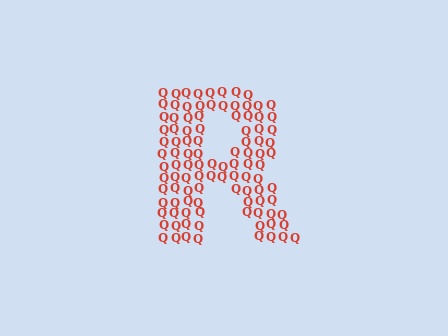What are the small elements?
The small elements are letter Q's.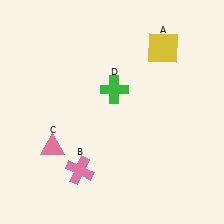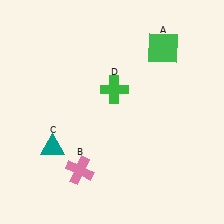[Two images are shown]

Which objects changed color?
A changed from yellow to green. C changed from pink to teal.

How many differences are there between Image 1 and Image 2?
There are 2 differences between the two images.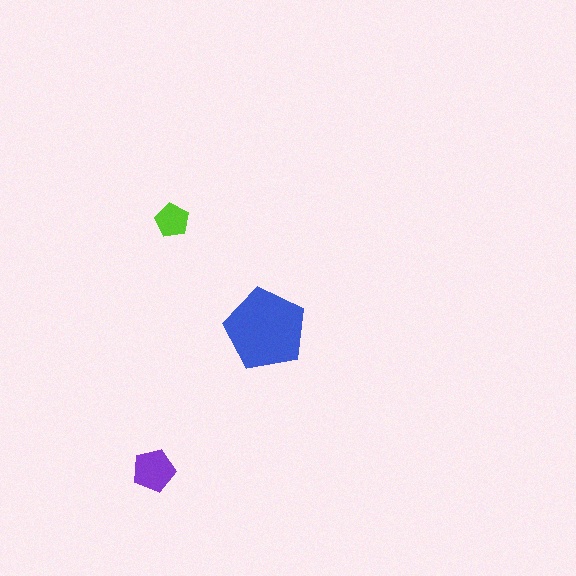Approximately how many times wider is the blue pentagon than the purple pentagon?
About 2 times wider.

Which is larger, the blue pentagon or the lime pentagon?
The blue one.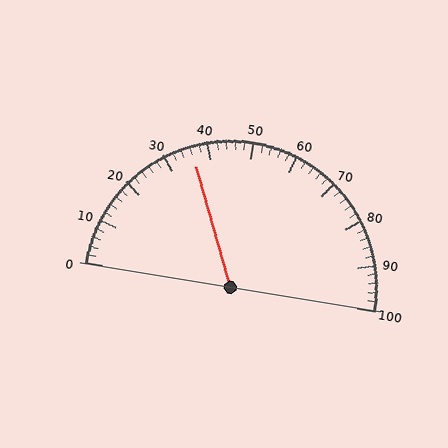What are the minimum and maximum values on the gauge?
The gauge ranges from 0 to 100.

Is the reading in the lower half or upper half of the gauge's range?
The reading is in the lower half of the range (0 to 100).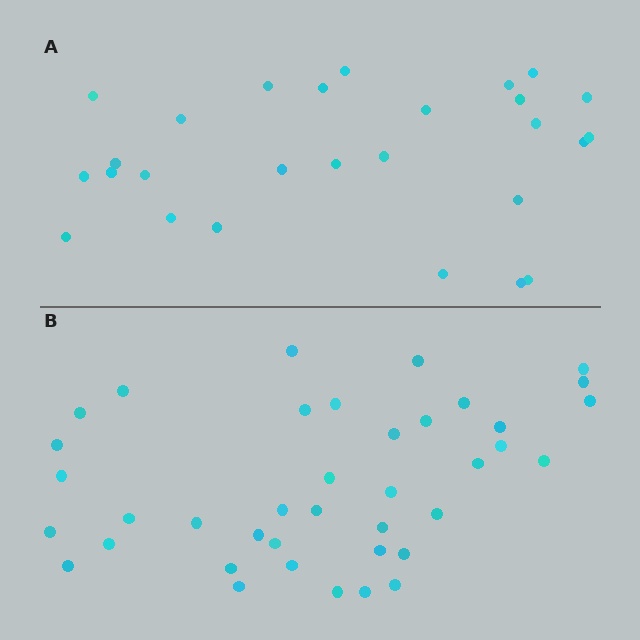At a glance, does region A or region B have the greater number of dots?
Region B (the bottom region) has more dots.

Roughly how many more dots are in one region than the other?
Region B has roughly 12 or so more dots than region A.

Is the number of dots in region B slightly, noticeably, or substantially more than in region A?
Region B has noticeably more, but not dramatically so. The ratio is roughly 1.4 to 1.